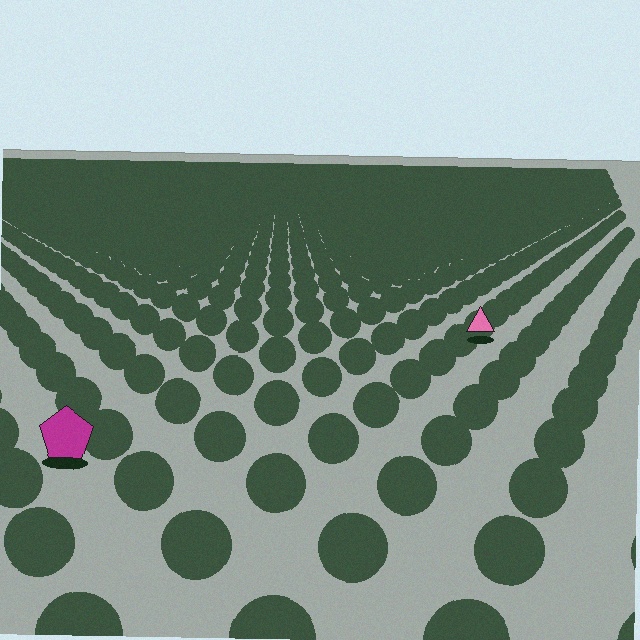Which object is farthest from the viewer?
The pink triangle is farthest from the viewer. It appears smaller and the ground texture around it is denser.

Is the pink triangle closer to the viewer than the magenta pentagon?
No. The magenta pentagon is closer — you can tell from the texture gradient: the ground texture is coarser near it.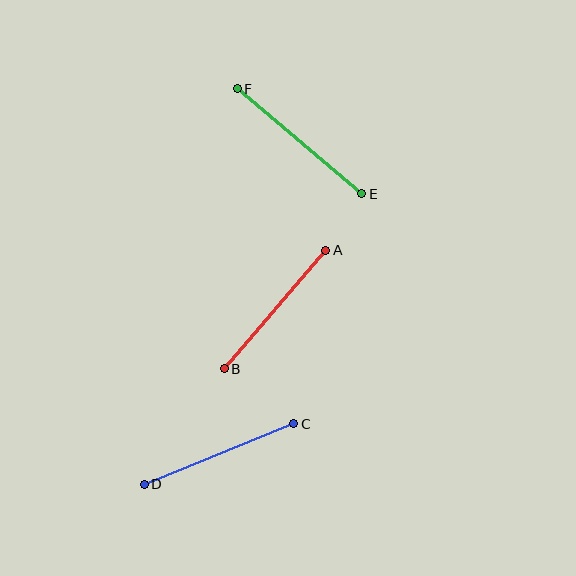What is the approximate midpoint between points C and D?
The midpoint is at approximately (219, 454) pixels.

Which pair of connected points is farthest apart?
Points E and F are farthest apart.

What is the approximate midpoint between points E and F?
The midpoint is at approximately (299, 141) pixels.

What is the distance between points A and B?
The distance is approximately 156 pixels.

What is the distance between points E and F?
The distance is approximately 163 pixels.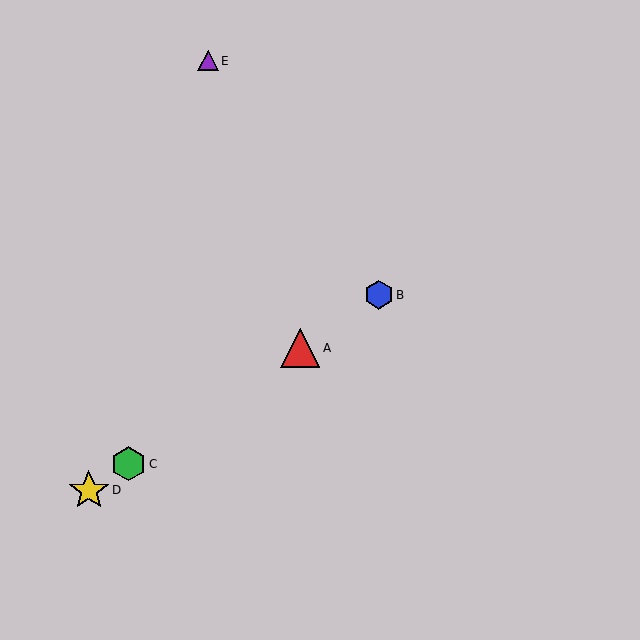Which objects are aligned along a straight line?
Objects A, B, C, D are aligned along a straight line.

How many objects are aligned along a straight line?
4 objects (A, B, C, D) are aligned along a straight line.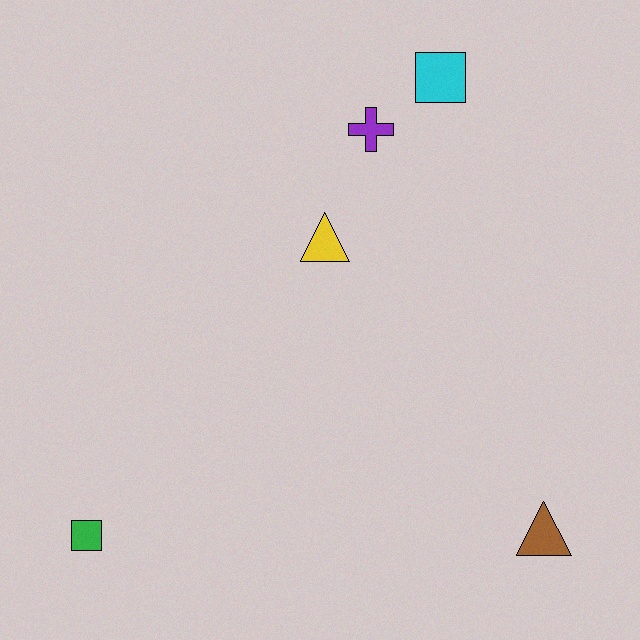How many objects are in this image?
There are 5 objects.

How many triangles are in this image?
There are 2 triangles.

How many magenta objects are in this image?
There are no magenta objects.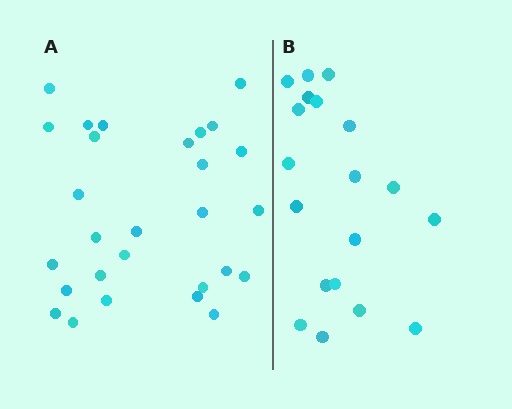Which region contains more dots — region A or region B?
Region A (the left region) has more dots.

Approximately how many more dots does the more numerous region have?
Region A has roughly 8 or so more dots than region B.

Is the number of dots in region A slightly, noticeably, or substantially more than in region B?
Region A has substantially more. The ratio is roughly 1.5 to 1.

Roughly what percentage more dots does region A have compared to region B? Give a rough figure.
About 45% more.